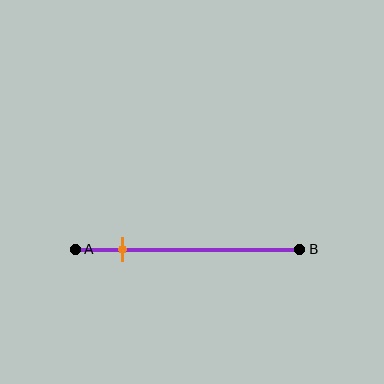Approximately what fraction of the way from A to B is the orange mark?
The orange mark is approximately 20% of the way from A to B.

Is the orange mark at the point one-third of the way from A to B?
No, the mark is at about 20% from A, not at the 33% one-third point.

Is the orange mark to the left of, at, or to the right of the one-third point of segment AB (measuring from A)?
The orange mark is to the left of the one-third point of segment AB.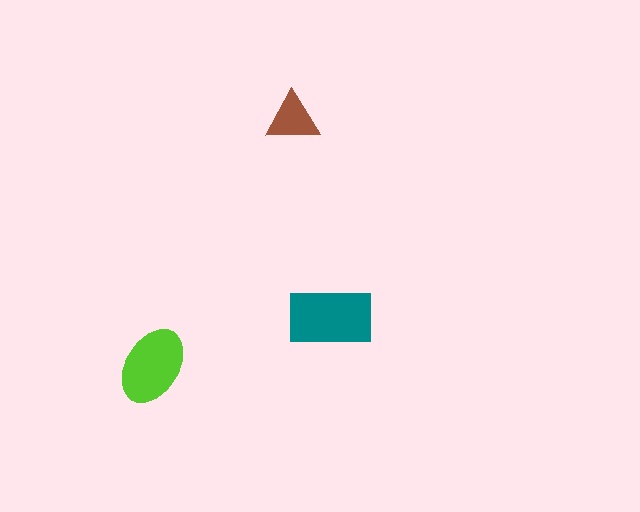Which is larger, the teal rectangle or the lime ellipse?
The teal rectangle.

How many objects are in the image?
There are 3 objects in the image.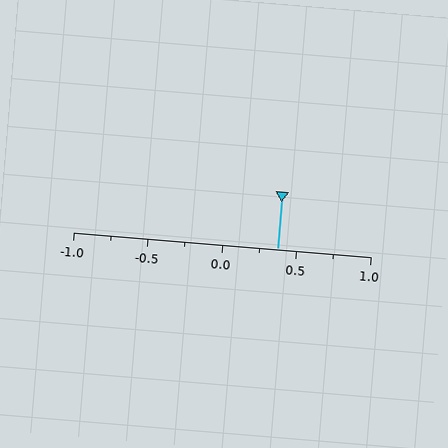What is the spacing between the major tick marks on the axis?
The major ticks are spaced 0.5 apart.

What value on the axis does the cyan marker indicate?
The marker indicates approximately 0.38.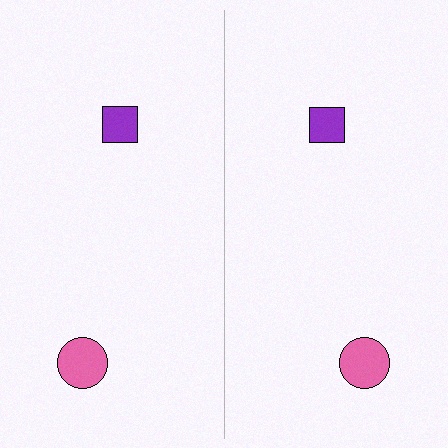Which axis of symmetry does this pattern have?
The pattern has a vertical axis of symmetry running through the center of the image.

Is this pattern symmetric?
Yes, this pattern has bilateral (reflection) symmetry.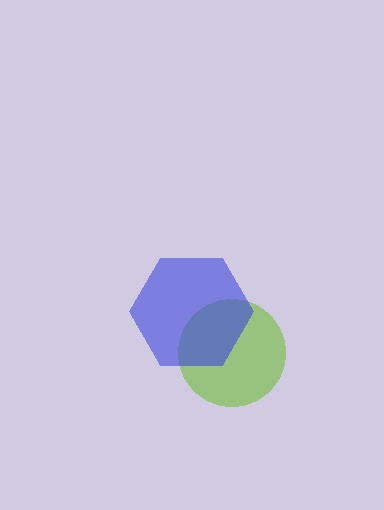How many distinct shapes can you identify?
There are 2 distinct shapes: a lime circle, a blue hexagon.